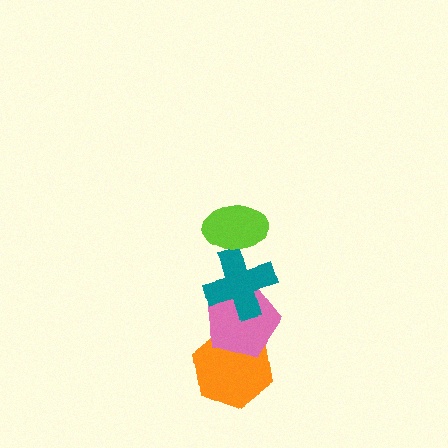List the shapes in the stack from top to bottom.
From top to bottom: the lime ellipse, the teal cross, the pink pentagon, the orange hexagon.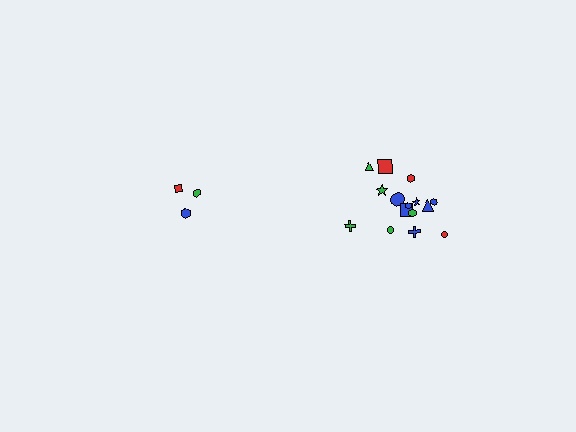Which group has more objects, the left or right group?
The right group.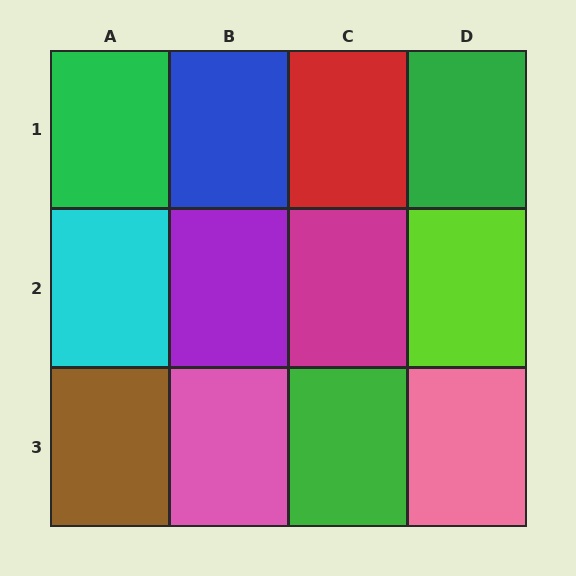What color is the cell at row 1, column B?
Blue.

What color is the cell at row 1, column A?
Green.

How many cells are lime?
1 cell is lime.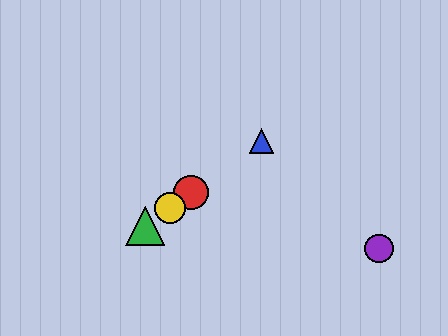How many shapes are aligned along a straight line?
4 shapes (the red circle, the blue triangle, the green triangle, the yellow circle) are aligned along a straight line.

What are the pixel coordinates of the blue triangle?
The blue triangle is at (261, 141).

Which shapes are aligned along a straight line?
The red circle, the blue triangle, the green triangle, the yellow circle are aligned along a straight line.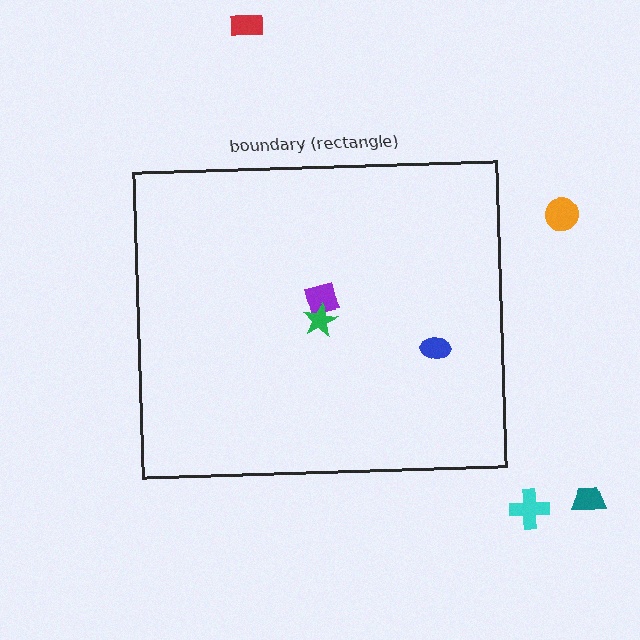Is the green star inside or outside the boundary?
Inside.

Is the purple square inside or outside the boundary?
Inside.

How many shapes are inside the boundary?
3 inside, 4 outside.